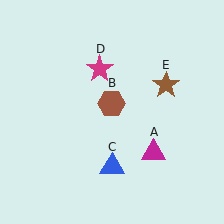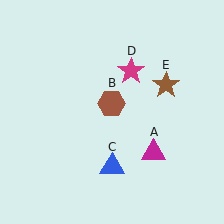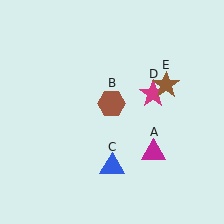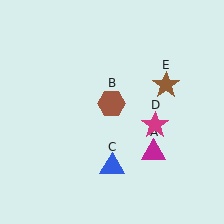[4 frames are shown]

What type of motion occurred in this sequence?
The magenta star (object D) rotated clockwise around the center of the scene.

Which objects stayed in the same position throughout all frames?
Magenta triangle (object A) and brown hexagon (object B) and blue triangle (object C) and brown star (object E) remained stationary.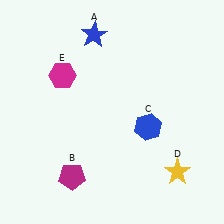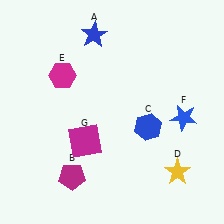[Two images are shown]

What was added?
A blue star (F), a magenta square (G) were added in Image 2.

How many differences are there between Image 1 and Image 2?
There are 2 differences between the two images.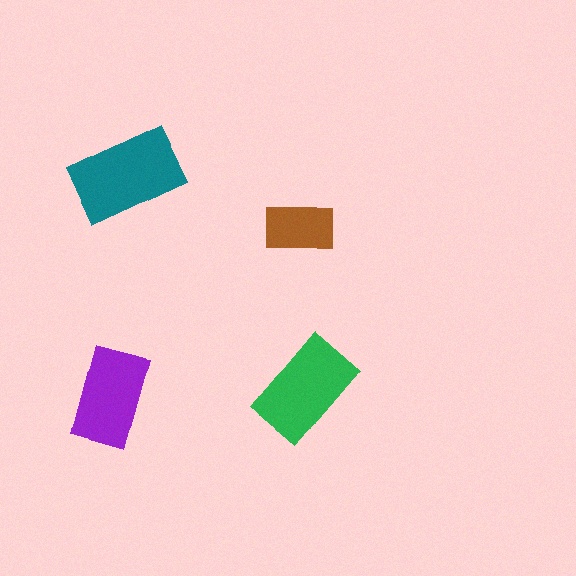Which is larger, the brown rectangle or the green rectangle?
The green one.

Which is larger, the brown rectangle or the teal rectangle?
The teal one.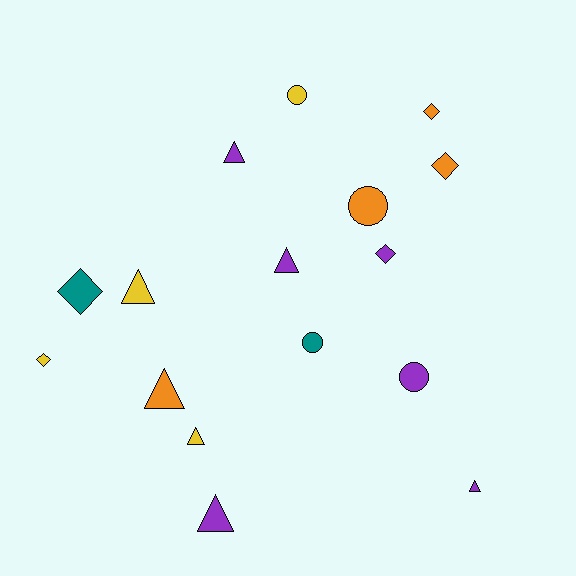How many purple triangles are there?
There are 4 purple triangles.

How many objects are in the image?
There are 16 objects.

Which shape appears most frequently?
Triangle, with 7 objects.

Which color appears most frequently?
Purple, with 6 objects.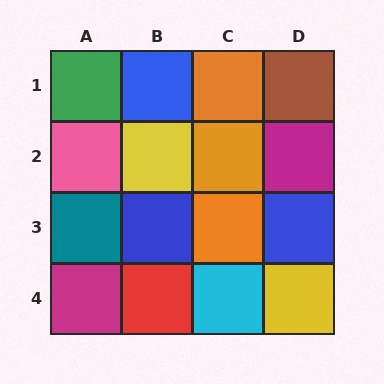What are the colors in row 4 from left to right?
Magenta, red, cyan, yellow.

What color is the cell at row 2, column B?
Yellow.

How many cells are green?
1 cell is green.